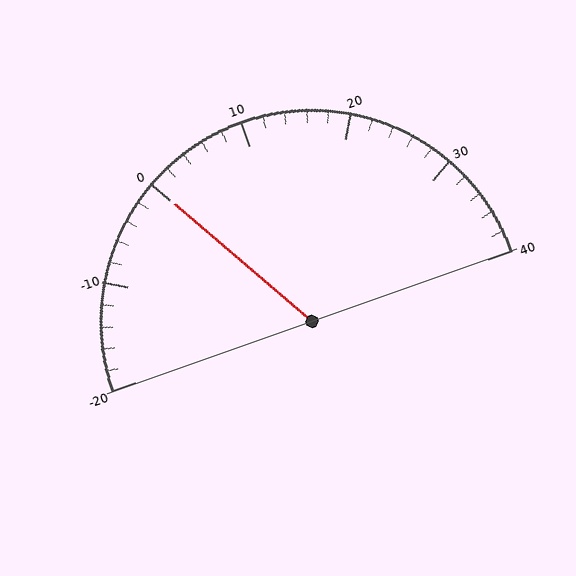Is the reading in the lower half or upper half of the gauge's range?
The reading is in the lower half of the range (-20 to 40).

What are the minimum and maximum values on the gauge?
The gauge ranges from -20 to 40.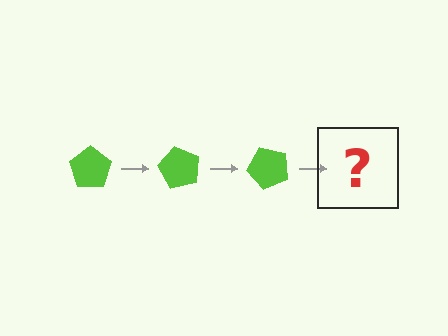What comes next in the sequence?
The next element should be a lime pentagon rotated 180 degrees.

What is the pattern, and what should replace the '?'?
The pattern is that the pentagon rotates 60 degrees each step. The '?' should be a lime pentagon rotated 180 degrees.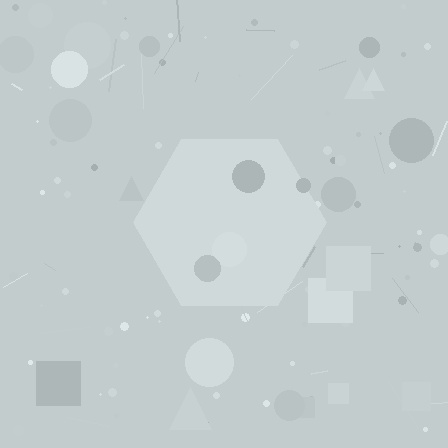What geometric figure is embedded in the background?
A hexagon is embedded in the background.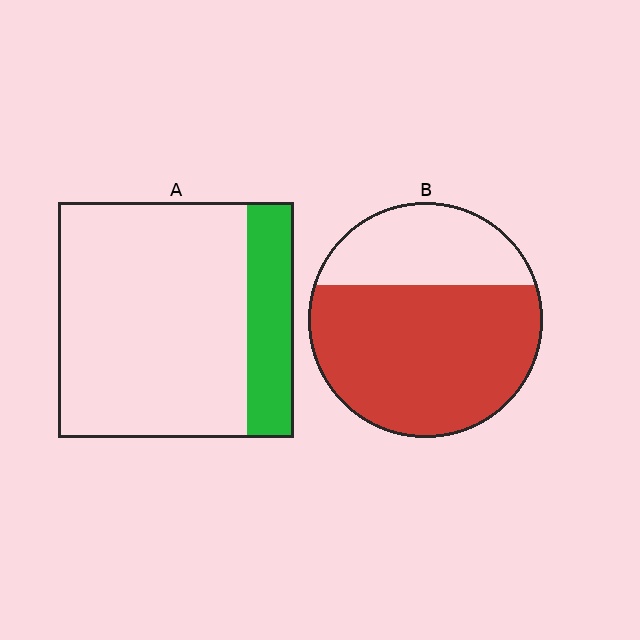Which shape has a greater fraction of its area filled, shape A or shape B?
Shape B.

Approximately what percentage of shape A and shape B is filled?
A is approximately 20% and B is approximately 70%.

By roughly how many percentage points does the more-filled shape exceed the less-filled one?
By roughly 50 percentage points (B over A).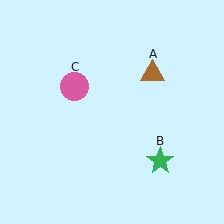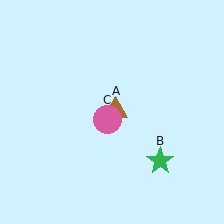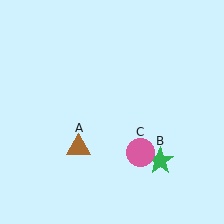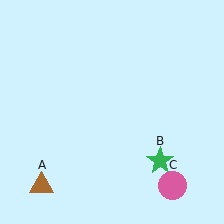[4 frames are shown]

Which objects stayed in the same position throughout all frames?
Green star (object B) remained stationary.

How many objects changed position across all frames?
2 objects changed position: brown triangle (object A), pink circle (object C).